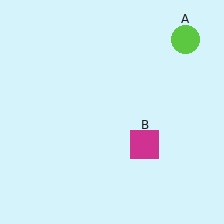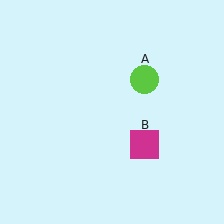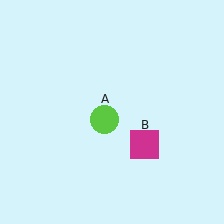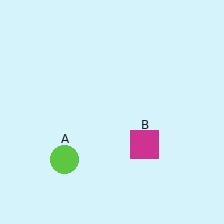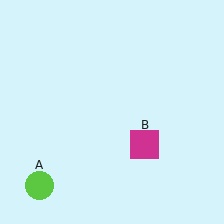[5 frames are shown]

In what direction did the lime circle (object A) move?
The lime circle (object A) moved down and to the left.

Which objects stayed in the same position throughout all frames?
Magenta square (object B) remained stationary.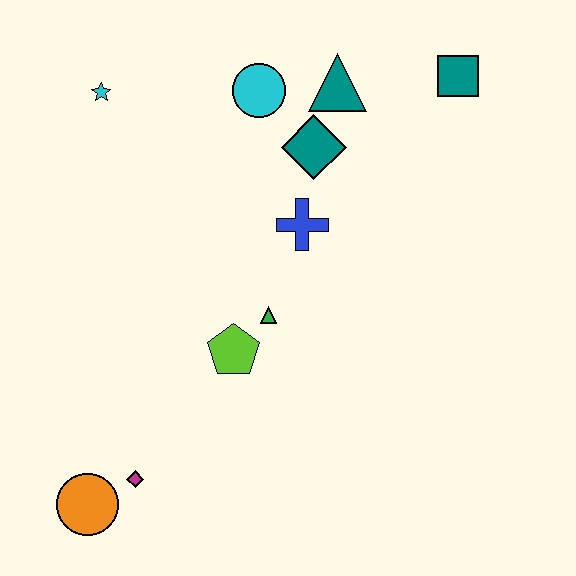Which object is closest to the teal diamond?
The teal triangle is closest to the teal diamond.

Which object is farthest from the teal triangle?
The orange circle is farthest from the teal triangle.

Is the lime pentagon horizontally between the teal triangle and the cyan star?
Yes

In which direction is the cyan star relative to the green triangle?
The cyan star is above the green triangle.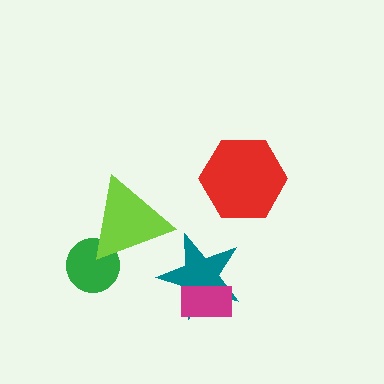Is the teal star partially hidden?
Yes, it is partially covered by another shape.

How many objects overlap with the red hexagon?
0 objects overlap with the red hexagon.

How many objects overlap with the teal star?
1 object overlaps with the teal star.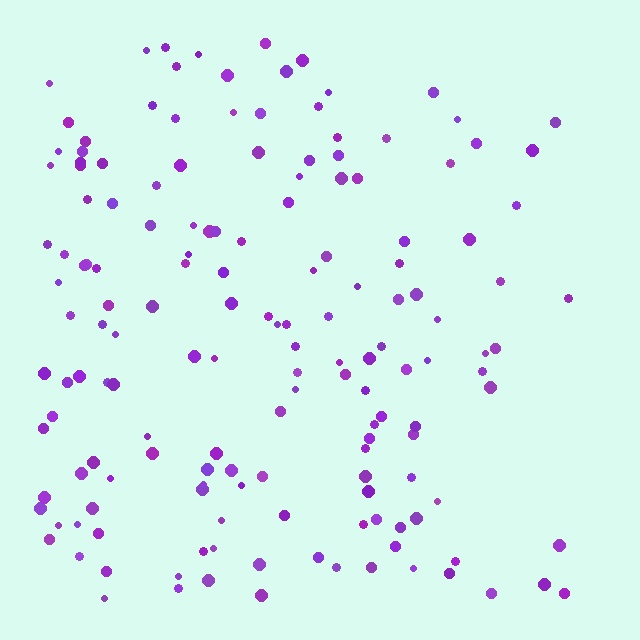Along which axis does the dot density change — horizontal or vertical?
Horizontal.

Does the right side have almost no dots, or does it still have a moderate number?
Still a moderate number, just noticeably fewer than the left.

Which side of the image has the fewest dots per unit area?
The right.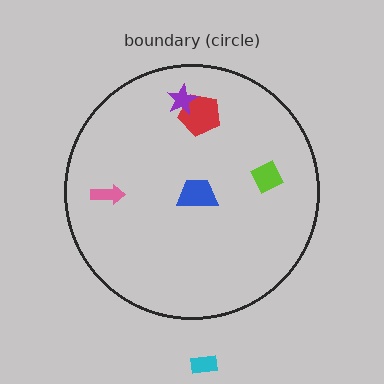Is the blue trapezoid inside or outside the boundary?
Inside.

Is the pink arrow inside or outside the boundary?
Inside.